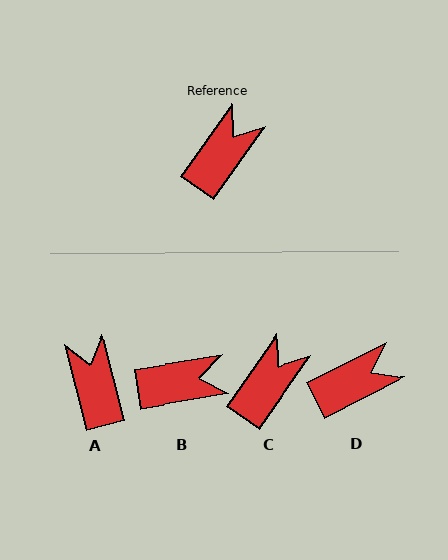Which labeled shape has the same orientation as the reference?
C.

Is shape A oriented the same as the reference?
No, it is off by about 50 degrees.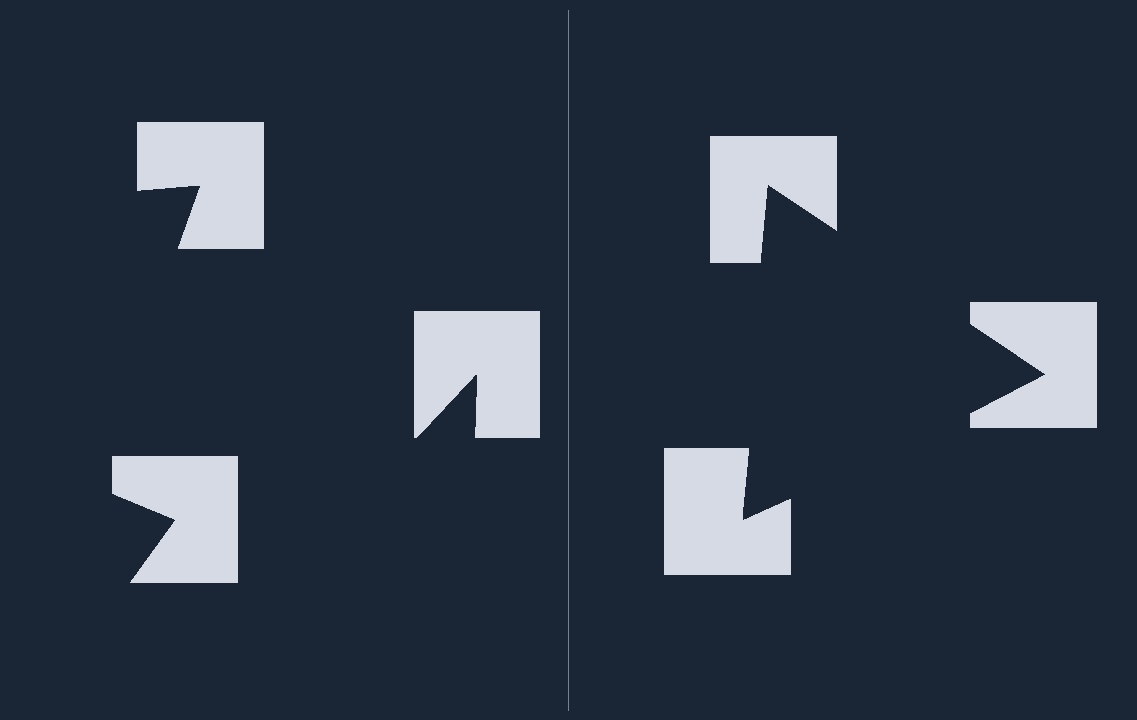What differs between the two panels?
The notched squares are positioned identically on both sides; only the wedge orientations differ. On the right they align to a triangle; on the left they are misaligned.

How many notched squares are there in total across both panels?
6 — 3 on each side.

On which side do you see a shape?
An illusory triangle appears on the right side. On the left side the wedge cuts are rotated, so no coherent shape forms.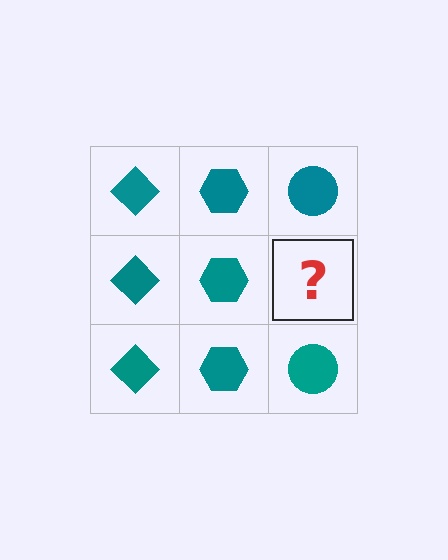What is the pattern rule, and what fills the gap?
The rule is that each column has a consistent shape. The gap should be filled with a teal circle.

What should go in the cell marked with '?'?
The missing cell should contain a teal circle.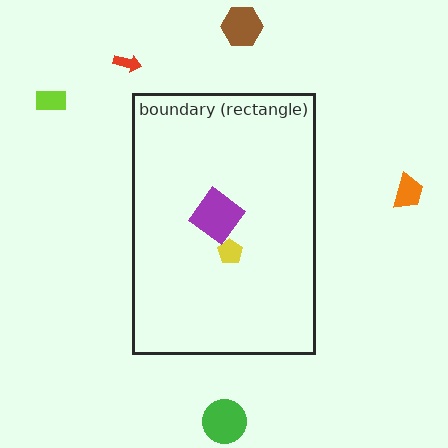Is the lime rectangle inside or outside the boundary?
Outside.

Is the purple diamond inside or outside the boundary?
Inside.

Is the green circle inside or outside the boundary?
Outside.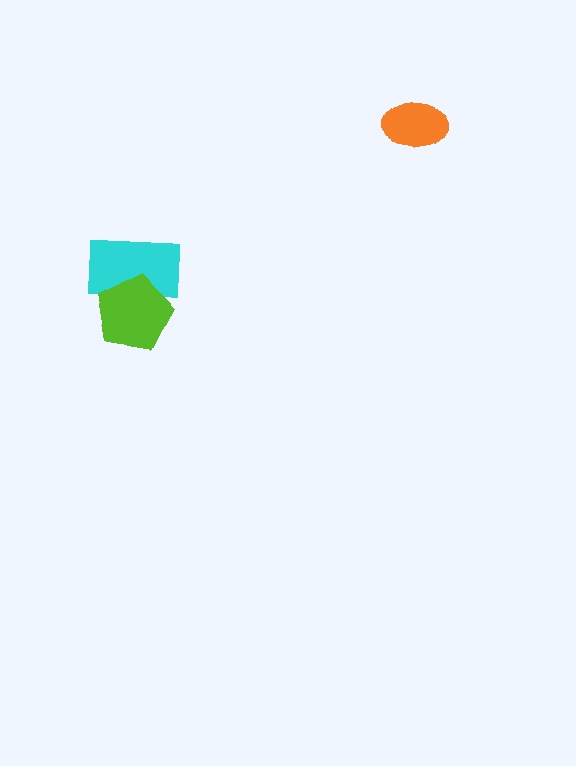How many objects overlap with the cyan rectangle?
1 object overlaps with the cyan rectangle.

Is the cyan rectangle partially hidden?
Yes, it is partially covered by another shape.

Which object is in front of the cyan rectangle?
The lime pentagon is in front of the cyan rectangle.